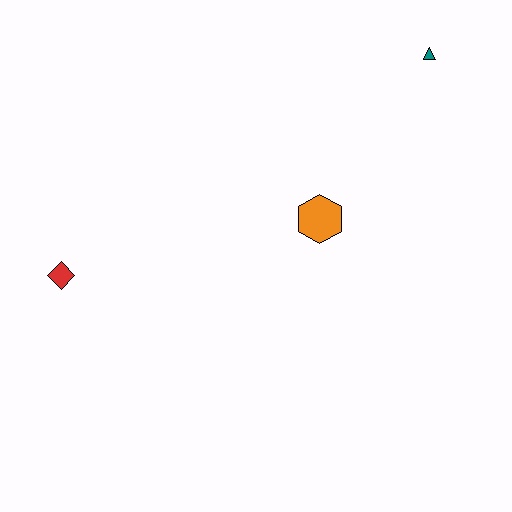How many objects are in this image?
There are 3 objects.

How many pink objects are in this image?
There are no pink objects.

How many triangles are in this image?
There is 1 triangle.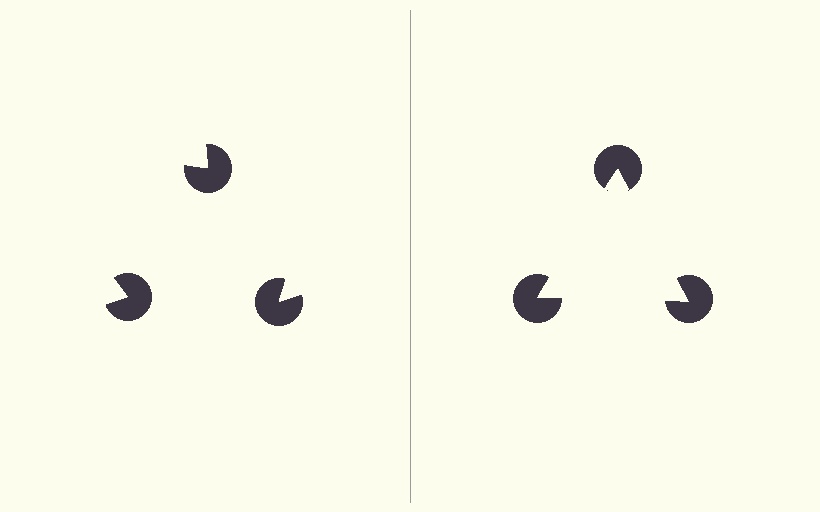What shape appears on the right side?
An illusory triangle.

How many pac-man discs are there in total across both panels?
6 — 3 on each side.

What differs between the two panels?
The pac-man discs are positioned identically on both sides; only the wedge orientations differ. On the right they align to a triangle; on the left they are misaligned.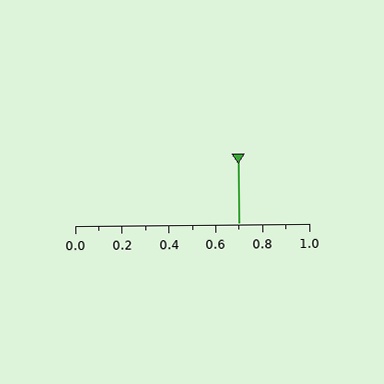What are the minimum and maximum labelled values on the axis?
The axis runs from 0.0 to 1.0.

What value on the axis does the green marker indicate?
The marker indicates approximately 0.7.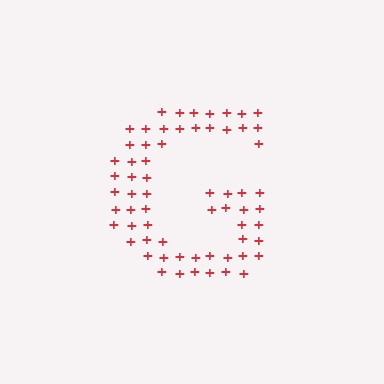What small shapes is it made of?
It is made of small plus signs.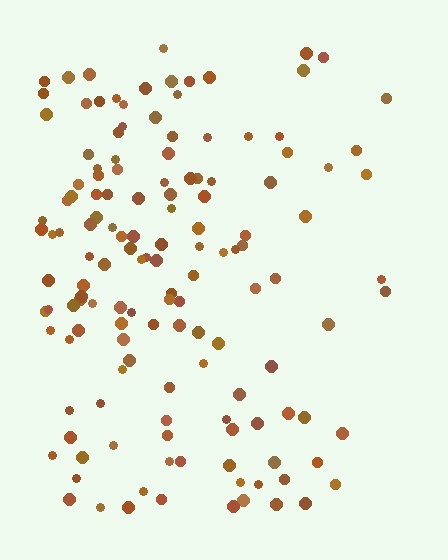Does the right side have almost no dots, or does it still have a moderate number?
Still a moderate number, just noticeably fewer than the left.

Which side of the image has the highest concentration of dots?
The left.